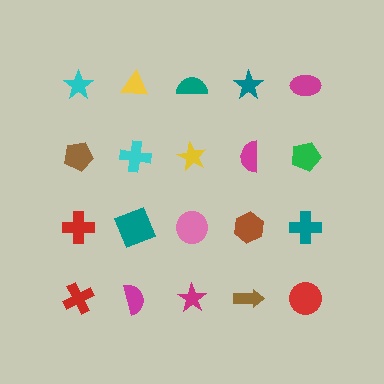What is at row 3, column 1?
A red cross.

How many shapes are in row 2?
5 shapes.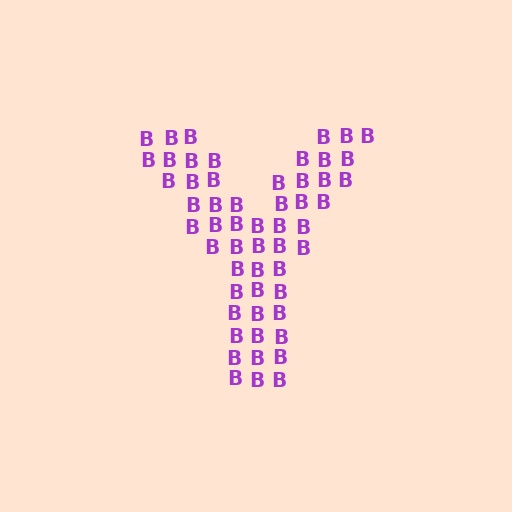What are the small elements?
The small elements are letter B's.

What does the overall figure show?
The overall figure shows the letter Y.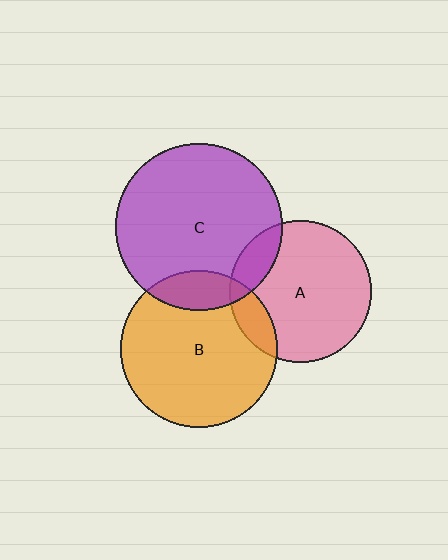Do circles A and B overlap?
Yes.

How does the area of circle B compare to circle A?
Approximately 1.2 times.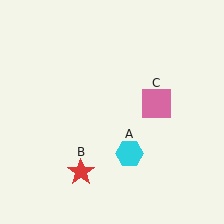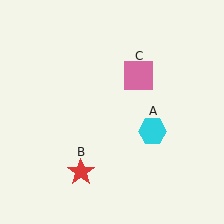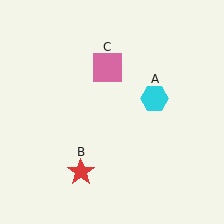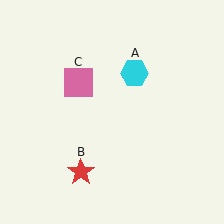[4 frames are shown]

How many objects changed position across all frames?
2 objects changed position: cyan hexagon (object A), pink square (object C).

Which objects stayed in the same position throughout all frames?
Red star (object B) remained stationary.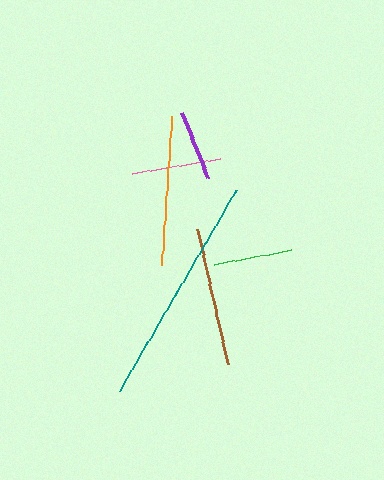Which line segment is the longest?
The teal line is the longest at approximately 232 pixels.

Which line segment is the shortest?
The purple line is the shortest at approximately 71 pixels.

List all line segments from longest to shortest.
From longest to shortest: teal, orange, brown, pink, green, purple.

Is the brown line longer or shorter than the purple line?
The brown line is longer than the purple line.